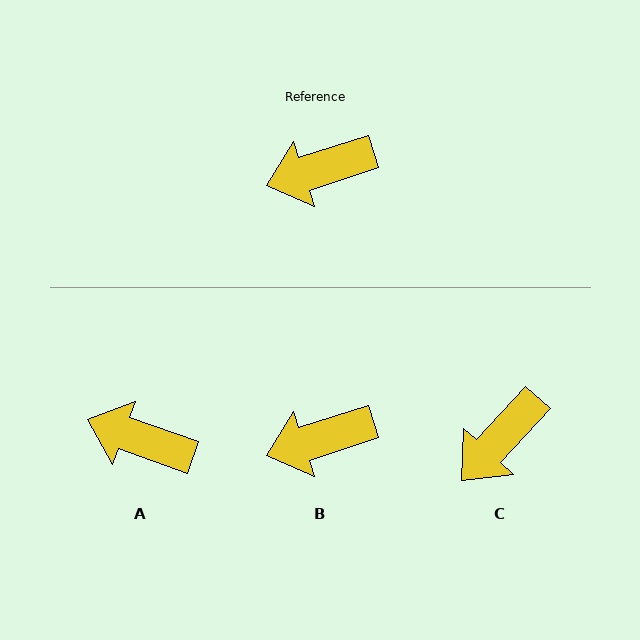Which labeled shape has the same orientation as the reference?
B.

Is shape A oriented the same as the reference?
No, it is off by about 37 degrees.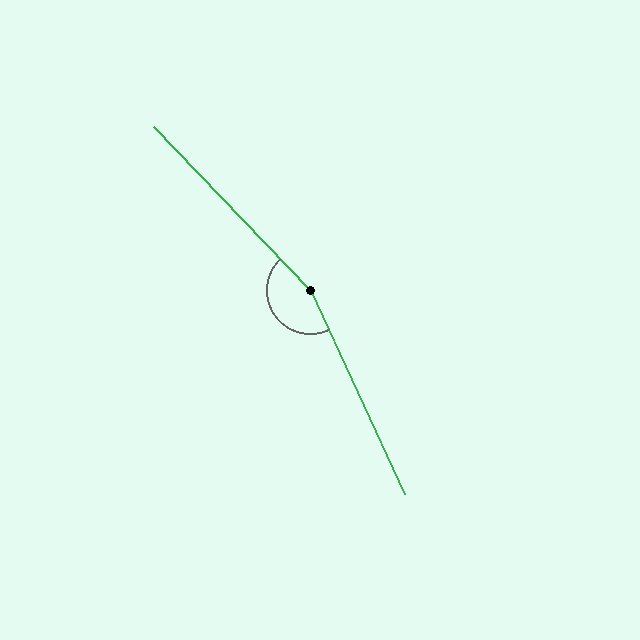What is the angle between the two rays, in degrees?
Approximately 161 degrees.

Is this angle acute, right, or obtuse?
It is obtuse.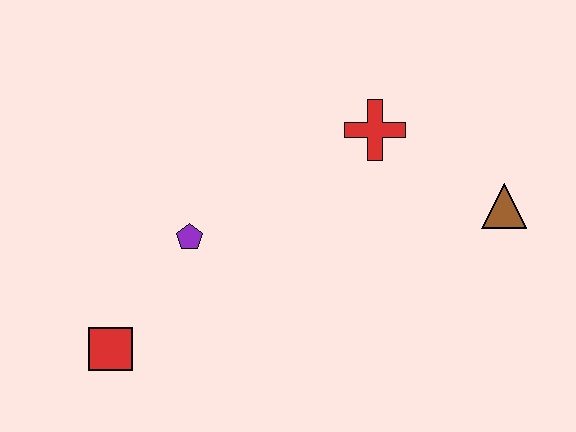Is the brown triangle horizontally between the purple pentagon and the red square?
No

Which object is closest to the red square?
The purple pentagon is closest to the red square.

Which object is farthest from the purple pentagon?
The brown triangle is farthest from the purple pentagon.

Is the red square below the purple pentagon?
Yes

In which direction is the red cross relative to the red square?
The red cross is to the right of the red square.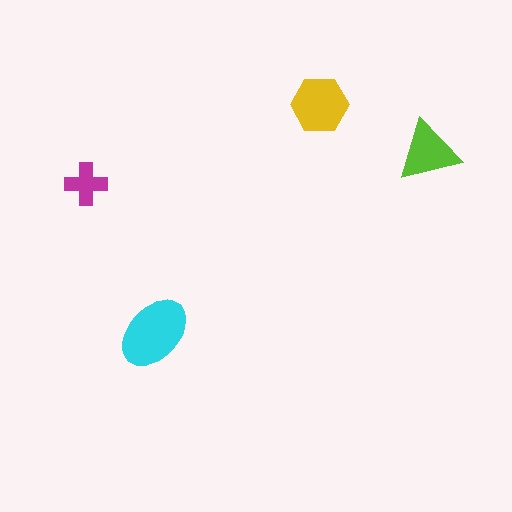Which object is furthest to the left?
The magenta cross is leftmost.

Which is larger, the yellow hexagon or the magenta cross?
The yellow hexagon.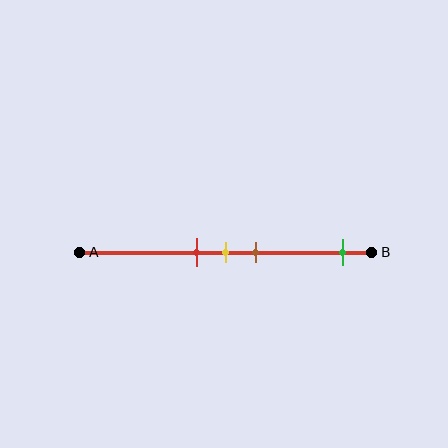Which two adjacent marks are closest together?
The red and yellow marks are the closest adjacent pair.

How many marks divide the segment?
There are 4 marks dividing the segment.